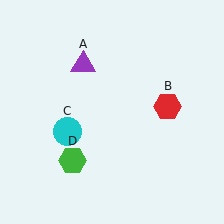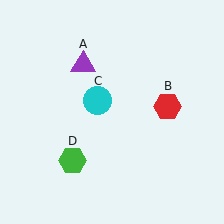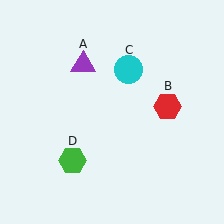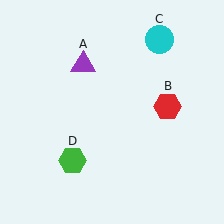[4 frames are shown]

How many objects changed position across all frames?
1 object changed position: cyan circle (object C).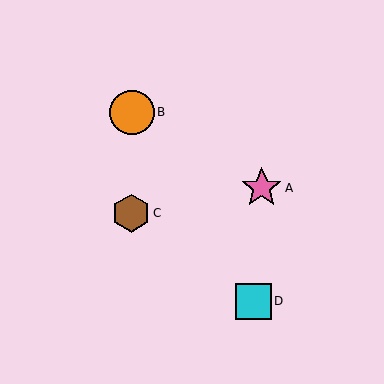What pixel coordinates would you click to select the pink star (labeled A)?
Click at (262, 188) to select the pink star A.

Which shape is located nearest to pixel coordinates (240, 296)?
The cyan square (labeled D) at (253, 301) is nearest to that location.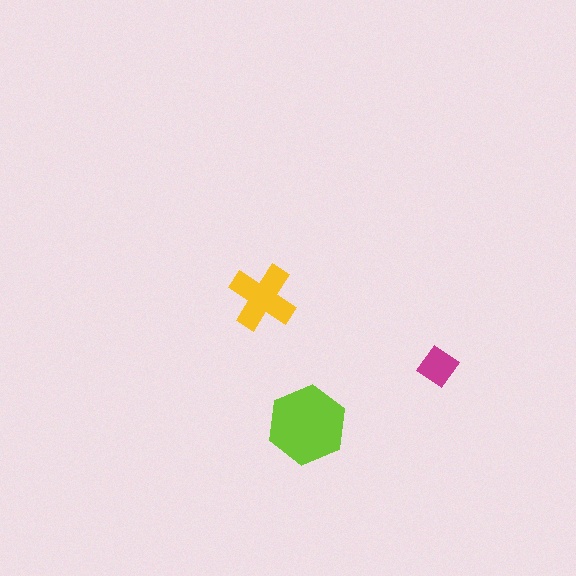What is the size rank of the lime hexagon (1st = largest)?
1st.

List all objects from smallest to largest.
The magenta diamond, the yellow cross, the lime hexagon.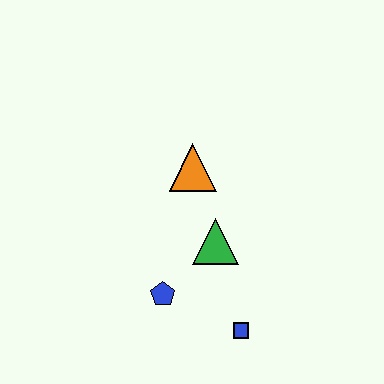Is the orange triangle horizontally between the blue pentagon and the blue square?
Yes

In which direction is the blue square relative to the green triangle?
The blue square is below the green triangle.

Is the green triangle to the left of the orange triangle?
No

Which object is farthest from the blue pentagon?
The orange triangle is farthest from the blue pentagon.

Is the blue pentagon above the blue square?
Yes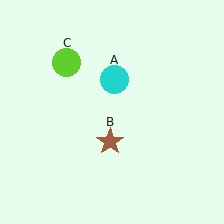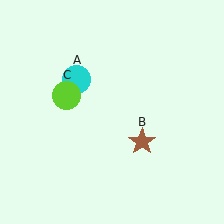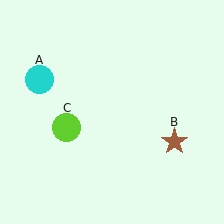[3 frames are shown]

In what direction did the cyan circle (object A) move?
The cyan circle (object A) moved left.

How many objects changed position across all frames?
3 objects changed position: cyan circle (object A), brown star (object B), lime circle (object C).